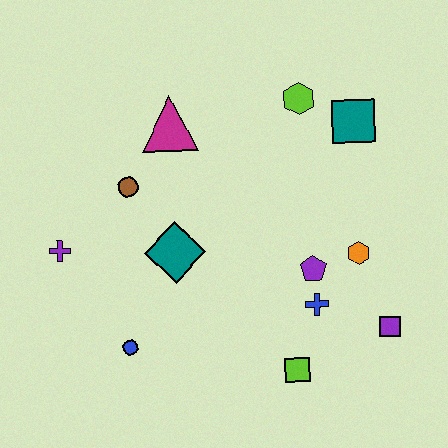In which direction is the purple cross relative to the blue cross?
The purple cross is to the left of the blue cross.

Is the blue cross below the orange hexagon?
Yes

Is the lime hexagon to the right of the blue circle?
Yes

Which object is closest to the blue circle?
The teal diamond is closest to the blue circle.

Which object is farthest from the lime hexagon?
The blue circle is farthest from the lime hexagon.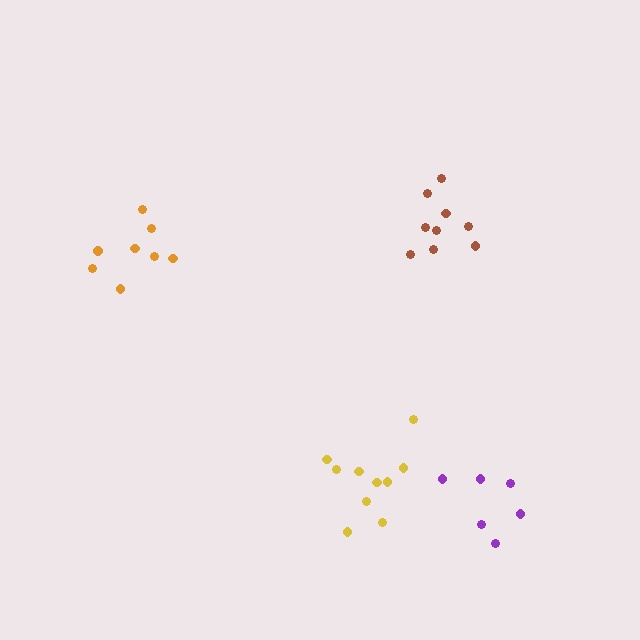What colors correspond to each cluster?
The clusters are colored: brown, yellow, orange, purple.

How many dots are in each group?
Group 1: 9 dots, Group 2: 10 dots, Group 3: 8 dots, Group 4: 6 dots (33 total).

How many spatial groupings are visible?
There are 4 spatial groupings.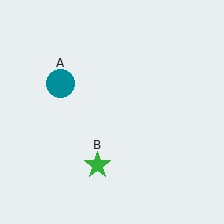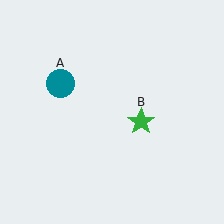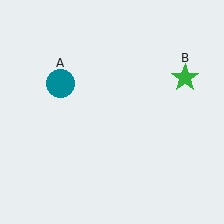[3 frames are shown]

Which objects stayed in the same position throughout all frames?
Teal circle (object A) remained stationary.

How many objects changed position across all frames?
1 object changed position: green star (object B).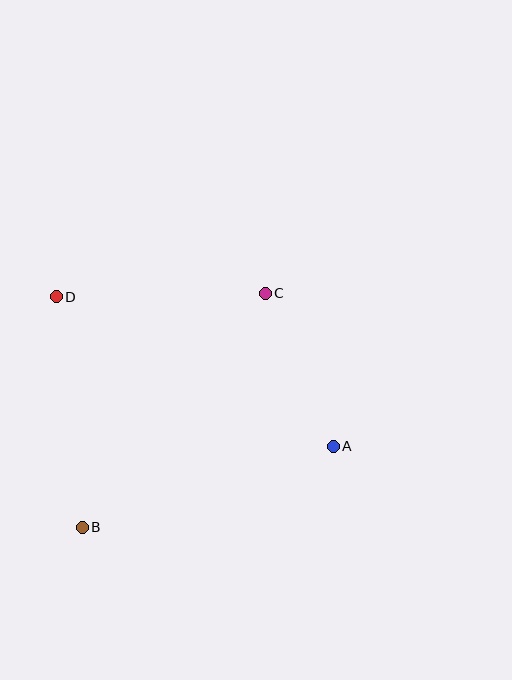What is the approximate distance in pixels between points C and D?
The distance between C and D is approximately 209 pixels.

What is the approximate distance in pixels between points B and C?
The distance between B and C is approximately 297 pixels.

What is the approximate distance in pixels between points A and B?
The distance between A and B is approximately 264 pixels.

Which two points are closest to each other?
Points A and C are closest to each other.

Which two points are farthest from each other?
Points A and D are farthest from each other.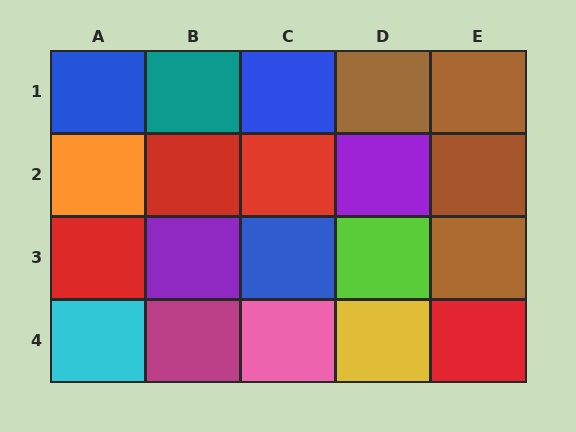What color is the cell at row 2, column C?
Red.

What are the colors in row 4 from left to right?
Cyan, magenta, pink, yellow, red.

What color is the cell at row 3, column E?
Brown.